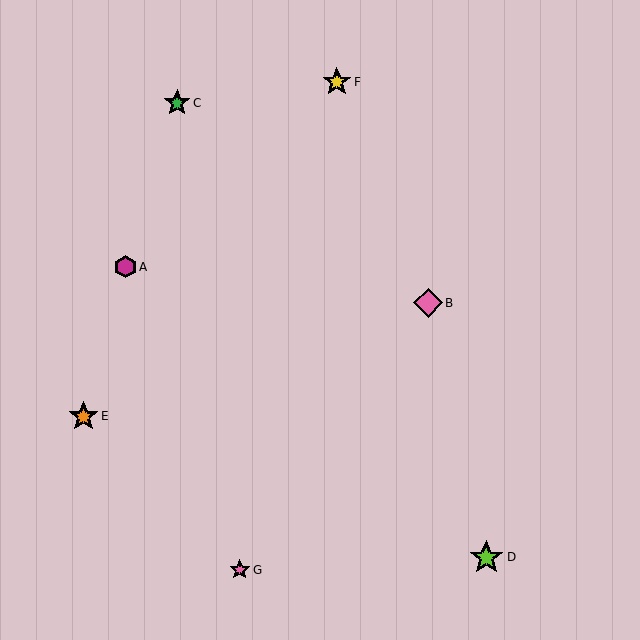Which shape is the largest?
The lime star (labeled D) is the largest.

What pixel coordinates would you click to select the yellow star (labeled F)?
Click at (337, 82) to select the yellow star F.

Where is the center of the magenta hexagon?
The center of the magenta hexagon is at (125, 267).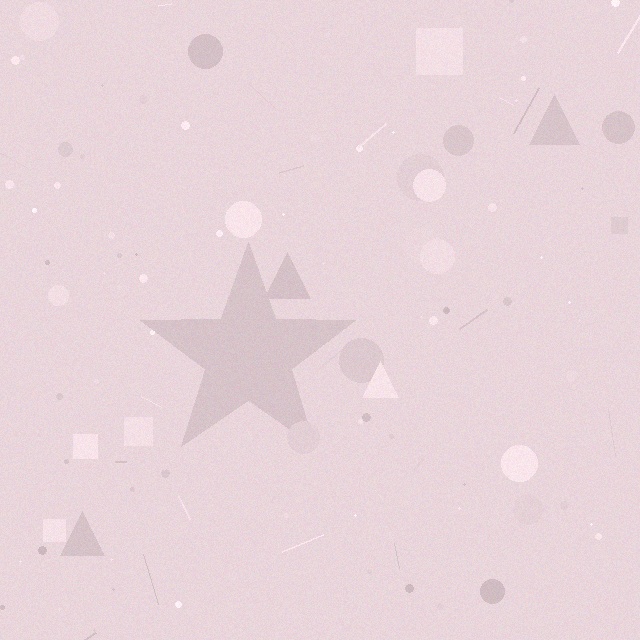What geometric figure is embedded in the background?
A star is embedded in the background.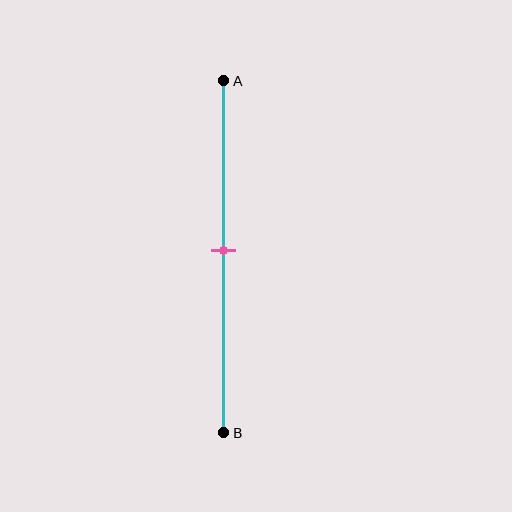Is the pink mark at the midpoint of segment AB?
Yes, the mark is approximately at the midpoint.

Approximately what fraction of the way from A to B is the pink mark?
The pink mark is approximately 50% of the way from A to B.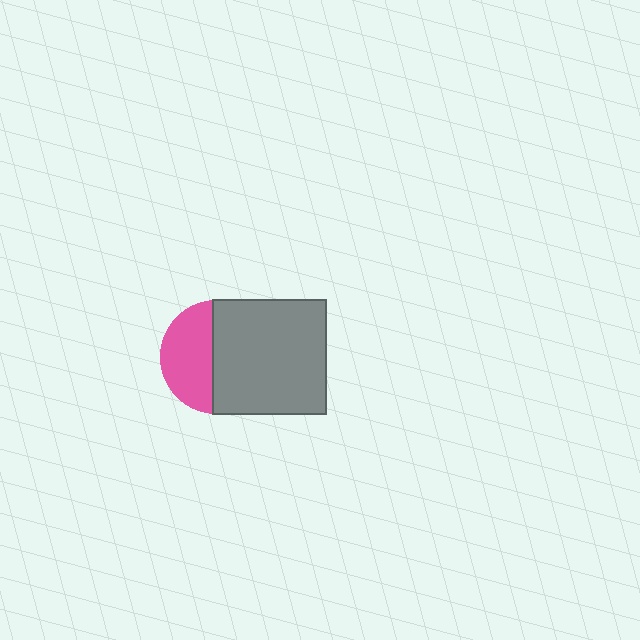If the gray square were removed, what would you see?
You would see the complete pink circle.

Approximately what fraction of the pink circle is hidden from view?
Roughly 56% of the pink circle is hidden behind the gray square.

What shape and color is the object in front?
The object in front is a gray square.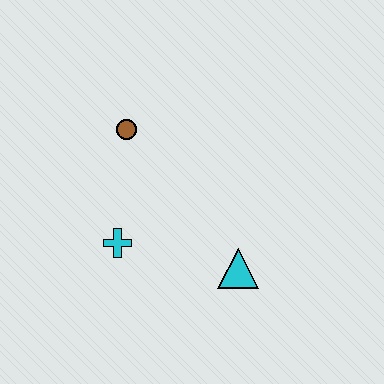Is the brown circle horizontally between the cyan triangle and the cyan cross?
Yes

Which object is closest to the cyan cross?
The brown circle is closest to the cyan cross.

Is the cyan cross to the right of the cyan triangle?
No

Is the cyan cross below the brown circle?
Yes